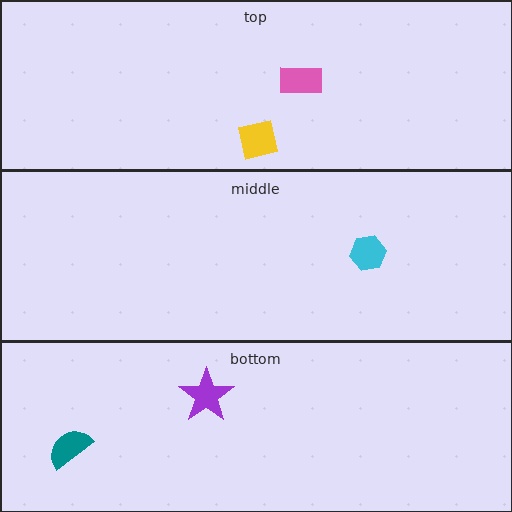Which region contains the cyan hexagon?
The middle region.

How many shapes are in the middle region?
1.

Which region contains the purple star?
The bottom region.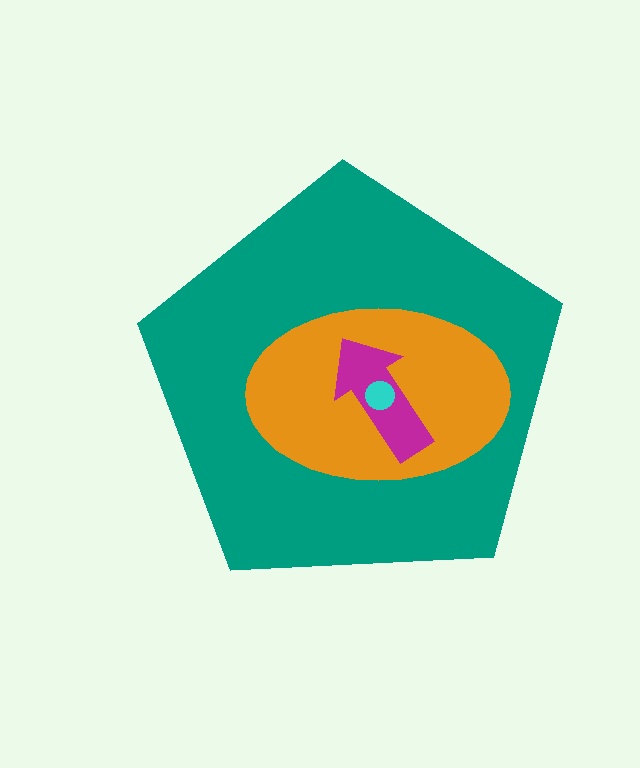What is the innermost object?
The cyan circle.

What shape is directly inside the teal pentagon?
The orange ellipse.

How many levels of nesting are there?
4.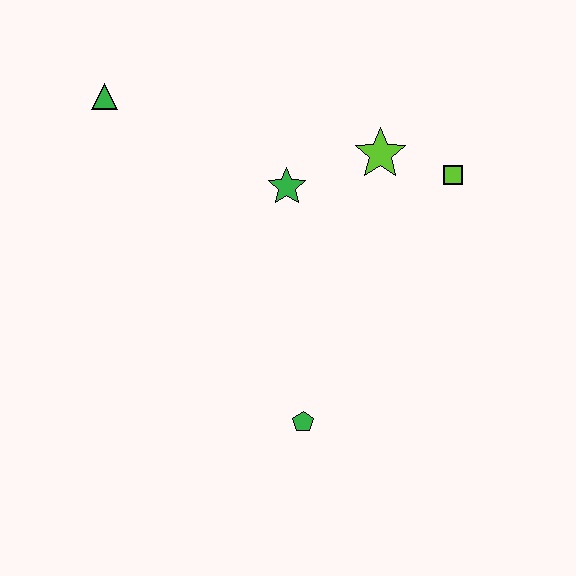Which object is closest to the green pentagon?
The green star is closest to the green pentagon.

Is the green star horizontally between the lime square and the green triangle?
Yes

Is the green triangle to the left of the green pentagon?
Yes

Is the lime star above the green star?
Yes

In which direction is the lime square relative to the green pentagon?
The lime square is above the green pentagon.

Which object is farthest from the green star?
The green pentagon is farthest from the green star.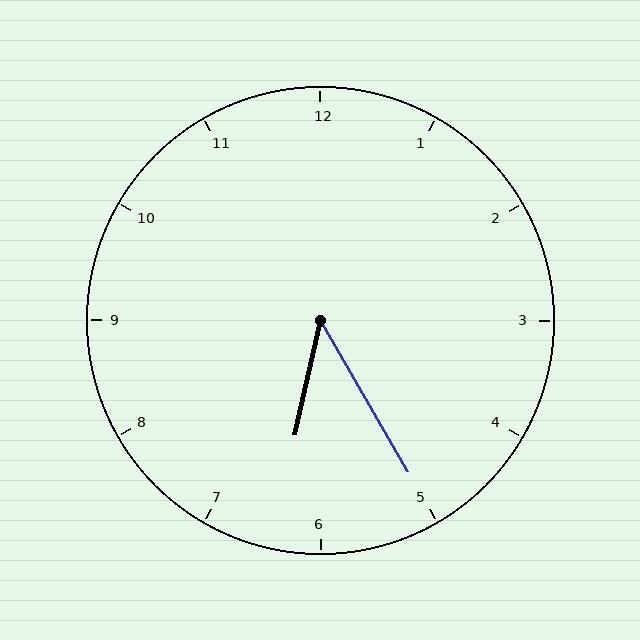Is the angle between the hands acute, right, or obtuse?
It is acute.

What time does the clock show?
6:25.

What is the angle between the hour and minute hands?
Approximately 42 degrees.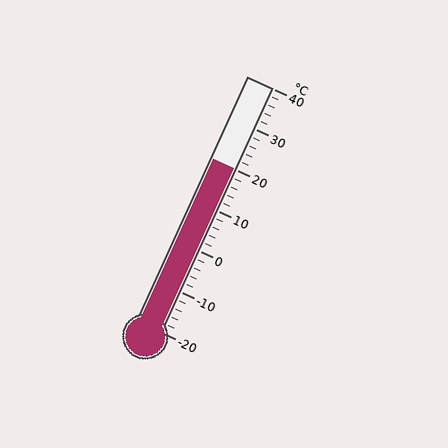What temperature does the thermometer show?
The thermometer shows approximately 20°C.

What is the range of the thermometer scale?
The thermometer scale ranges from -20°C to 40°C.